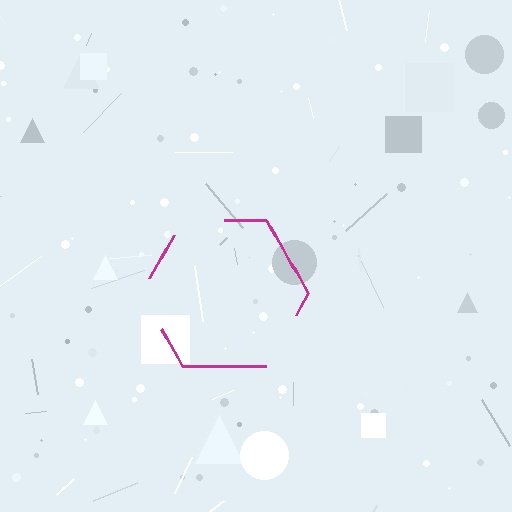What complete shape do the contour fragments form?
The contour fragments form a hexagon.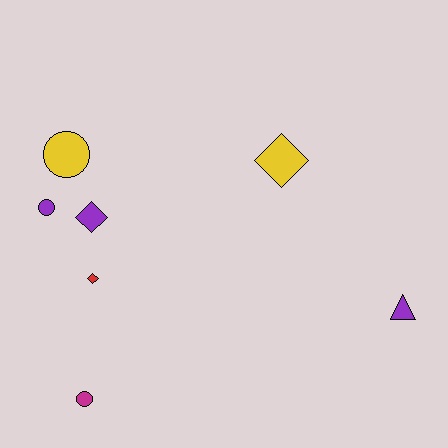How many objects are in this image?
There are 7 objects.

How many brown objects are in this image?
There are no brown objects.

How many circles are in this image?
There are 3 circles.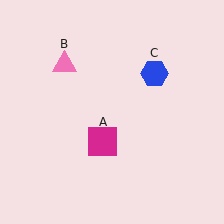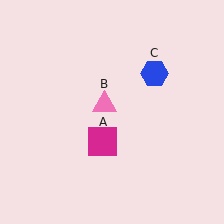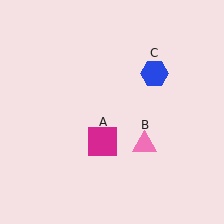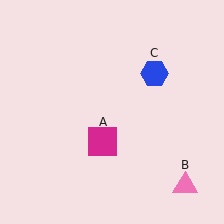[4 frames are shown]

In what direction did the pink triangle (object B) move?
The pink triangle (object B) moved down and to the right.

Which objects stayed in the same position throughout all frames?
Magenta square (object A) and blue hexagon (object C) remained stationary.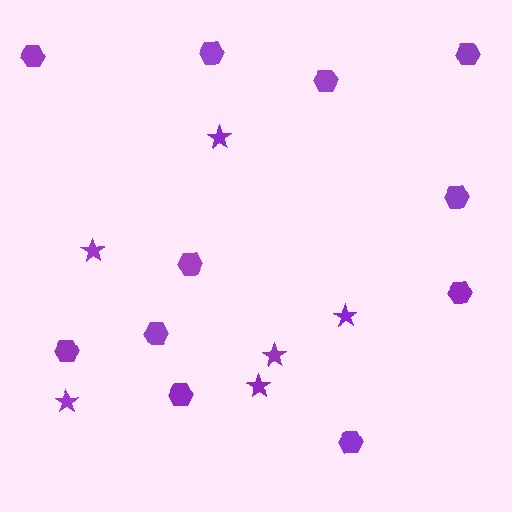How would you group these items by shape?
There are 2 groups: one group of hexagons (11) and one group of stars (6).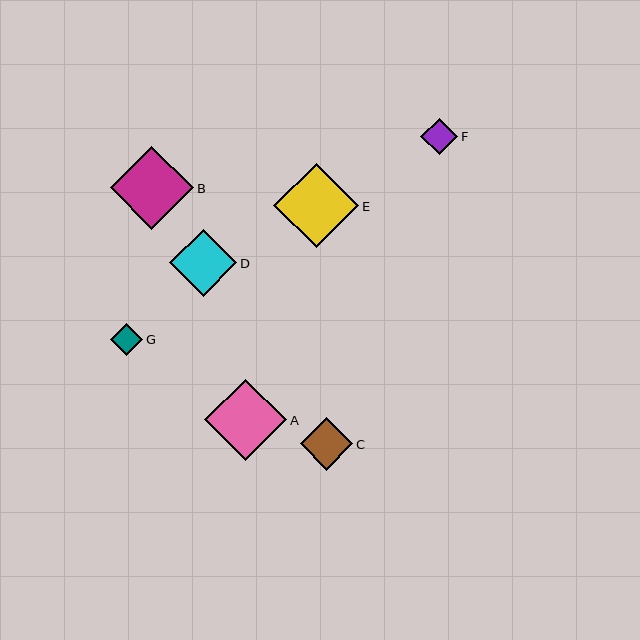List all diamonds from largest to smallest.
From largest to smallest: E, B, A, D, C, F, G.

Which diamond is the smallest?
Diamond G is the smallest with a size of approximately 32 pixels.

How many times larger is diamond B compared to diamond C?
Diamond B is approximately 1.6 times the size of diamond C.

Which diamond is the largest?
Diamond E is the largest with a size of approximately 85 pixels.